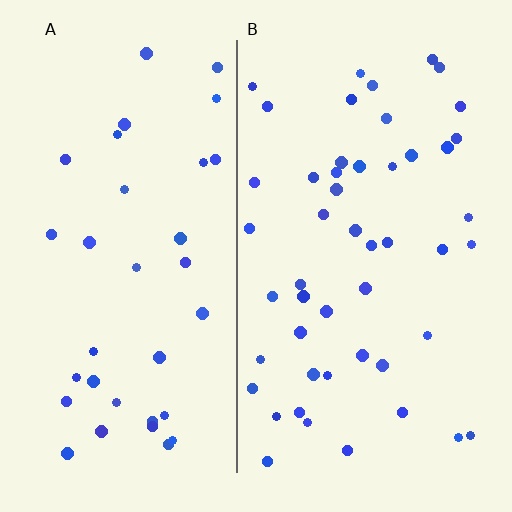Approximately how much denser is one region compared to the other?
Approximately 1.4× — region B over region A.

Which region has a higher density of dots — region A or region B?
B (the right).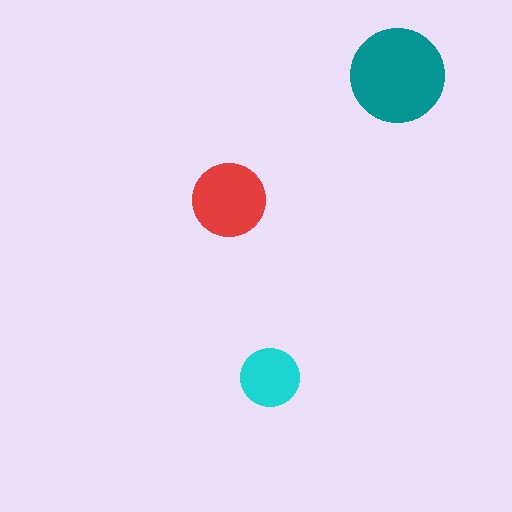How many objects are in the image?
There are 3 objects in the image.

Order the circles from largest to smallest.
the teal one, the red one, the cyan one.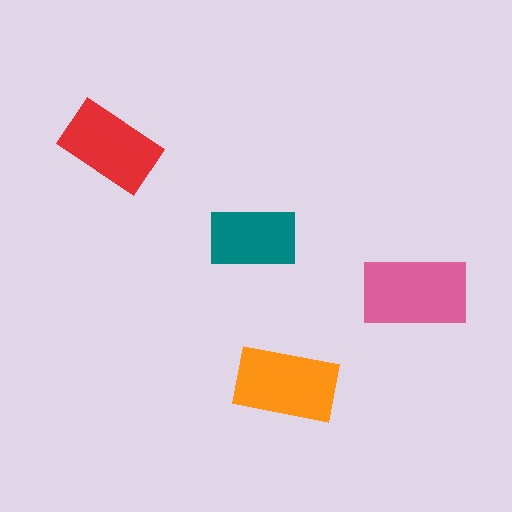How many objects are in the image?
There are 4 objects in the image.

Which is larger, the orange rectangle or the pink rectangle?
The pink one.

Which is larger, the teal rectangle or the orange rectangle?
The orange one.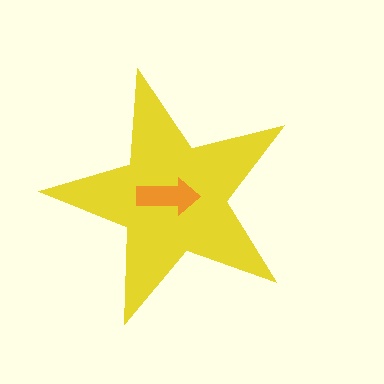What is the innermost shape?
The orange arrow.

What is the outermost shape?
The yellow star.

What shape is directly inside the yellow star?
The orange arrow.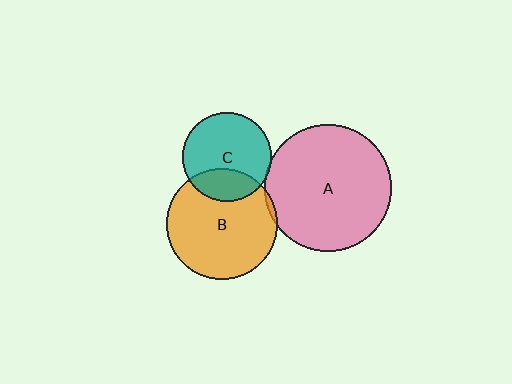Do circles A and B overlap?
Yes.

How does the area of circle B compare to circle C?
Approximately 1.6 times.